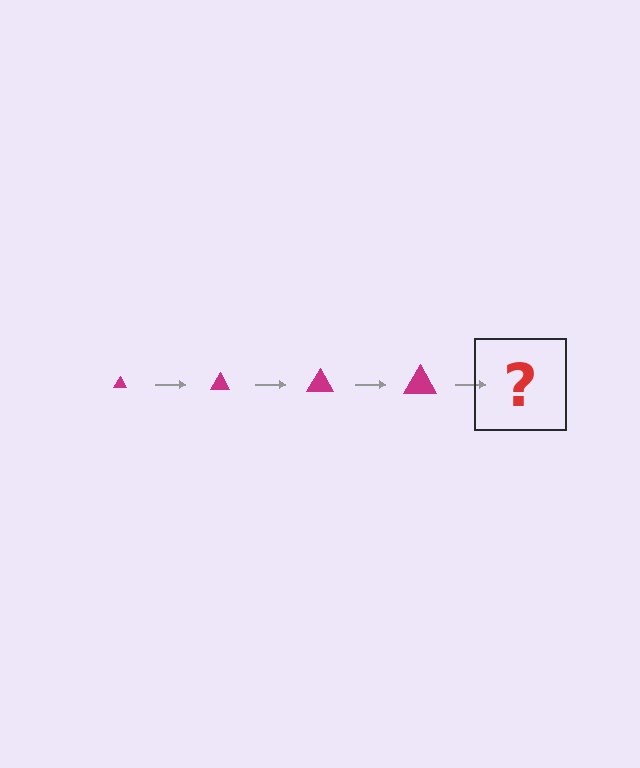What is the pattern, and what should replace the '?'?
The pattern is that the triangle gets progressively larger each step. The '?' should be a magenta triangle, larger than the previous one.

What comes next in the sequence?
The next element should be a magenta triangle, larger than the previous one.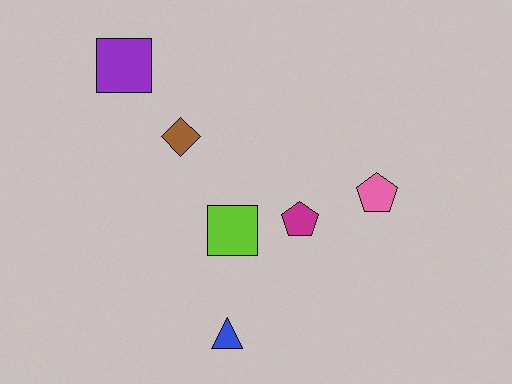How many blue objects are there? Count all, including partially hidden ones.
There is 1 blue object.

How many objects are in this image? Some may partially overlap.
There are 6 objects.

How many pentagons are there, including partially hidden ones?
There are 2 pentagons.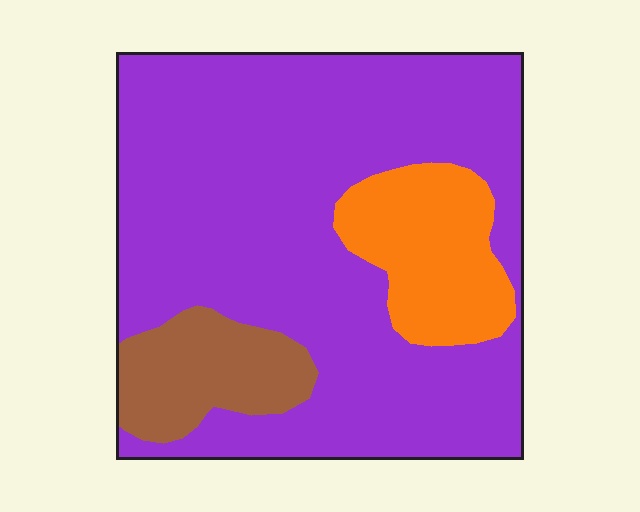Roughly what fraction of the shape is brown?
Brown takes up about one eighth (1/8) of the shape.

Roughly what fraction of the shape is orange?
Orange takes up about one eighth (1/8) of the shape.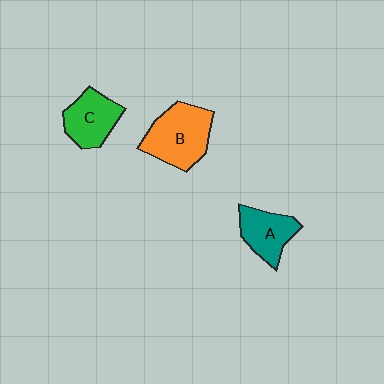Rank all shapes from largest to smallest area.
From largest to smallest: B (orange), C (green), A (teal).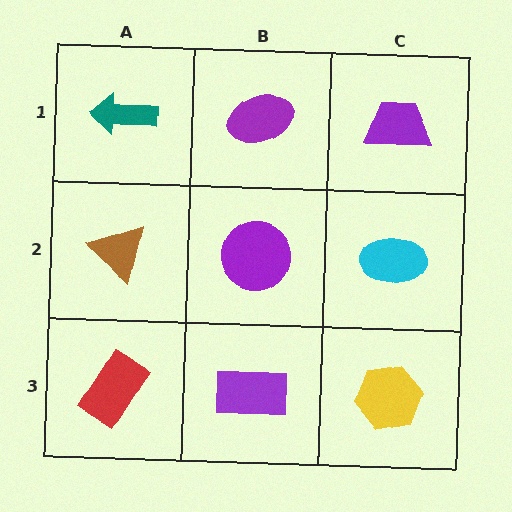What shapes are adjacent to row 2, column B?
A purple ellipse (row 1, column B), a purple rectangle (row 3, column B), a brown triangle (row 2, column A), a cyan ellipse (row 2, column C).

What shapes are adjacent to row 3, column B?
A purple circle (row 2, column B), a red rectangle (row 3, column A), a yellow hexagon (row 3, column C).